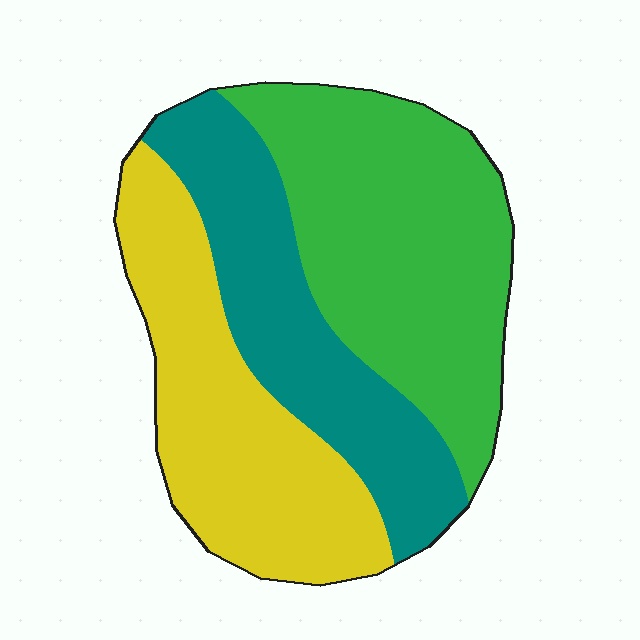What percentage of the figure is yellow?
Yellow takes up about one third (1/3) of the figure.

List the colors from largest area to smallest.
From largest to smallest: green, yellow, teal.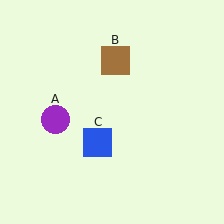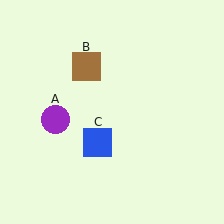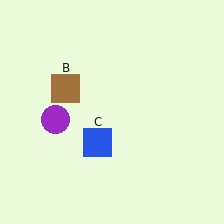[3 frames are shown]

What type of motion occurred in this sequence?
The brown square (object B) rotated counterclockwise around the center of the scene.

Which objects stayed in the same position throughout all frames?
Purple circle (object A) and blue square (object C) remained stationary.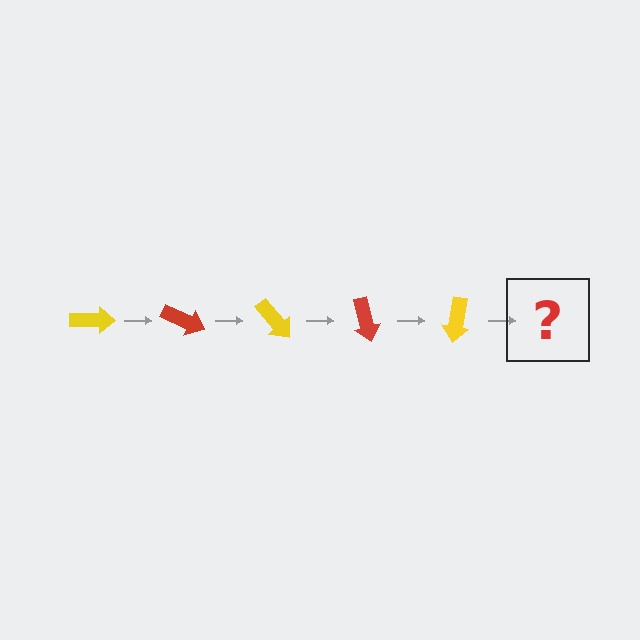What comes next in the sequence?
The next element should be a red arrow, rotated 125 degrees from the start.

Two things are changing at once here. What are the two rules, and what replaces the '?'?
The two rules are that it rotates 25 degrees each step and the color cycles through yellow and red. The '?' should be a red arrow, rotated 125 degrees from the start.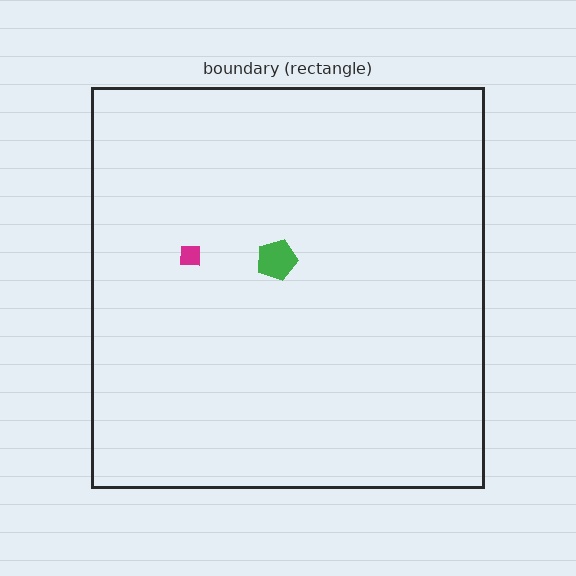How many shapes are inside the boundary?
2 inside, 0 outside.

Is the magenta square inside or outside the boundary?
Inside.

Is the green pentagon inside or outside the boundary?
Inside.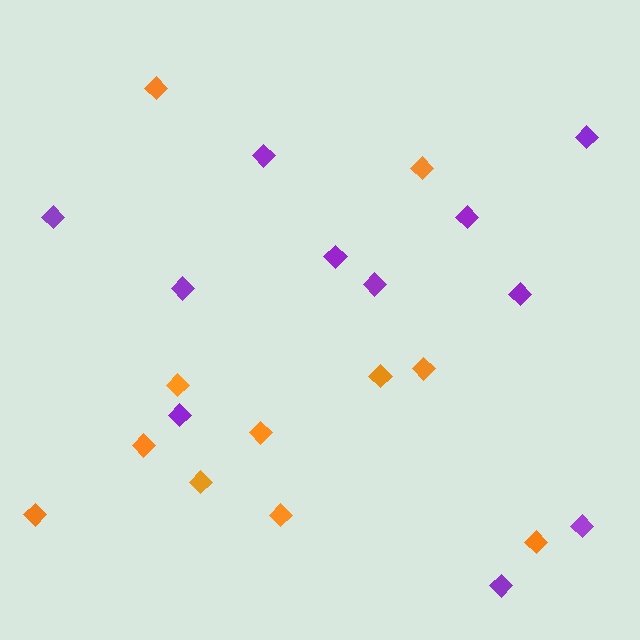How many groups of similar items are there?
There are 2 groups: one group of orange diamonds (11) and one group of purple diamonds (11).